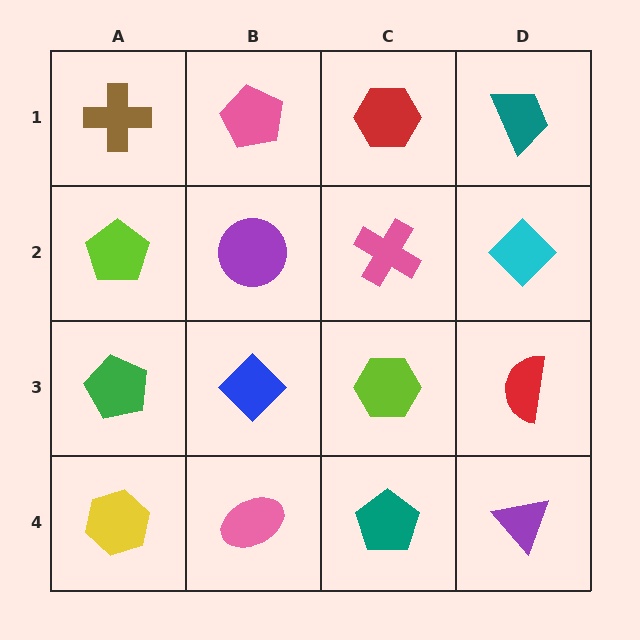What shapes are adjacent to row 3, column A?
A lime pentagon (row 2, column A), a yellow hexagon (row 4, column A), a blue diamond (row 3, column B).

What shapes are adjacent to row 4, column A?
A green pentagon (row 3, column A), a pink ellipse (row 4, column B).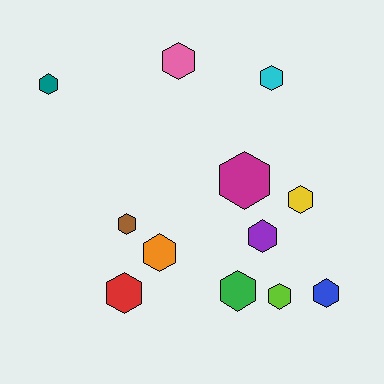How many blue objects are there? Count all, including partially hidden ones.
There is 1 blue object.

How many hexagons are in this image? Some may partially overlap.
There are 12 hexagons.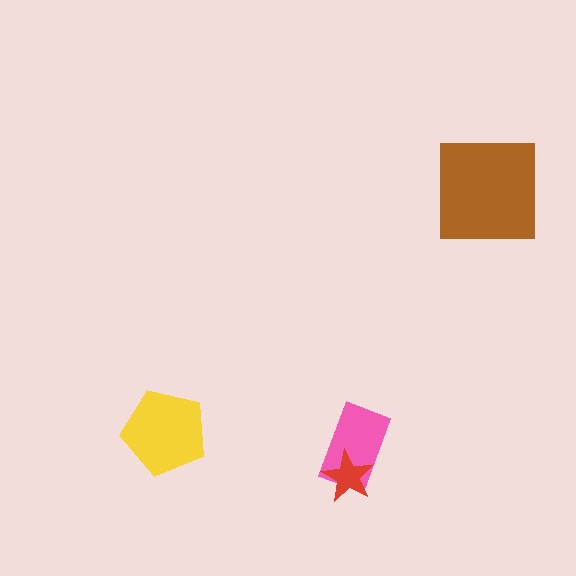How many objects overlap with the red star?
1 object overlaps with the red star.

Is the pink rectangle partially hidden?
Yes, it is partially covered by another shape.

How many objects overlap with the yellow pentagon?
0 objects overlap with the yellow pentagon.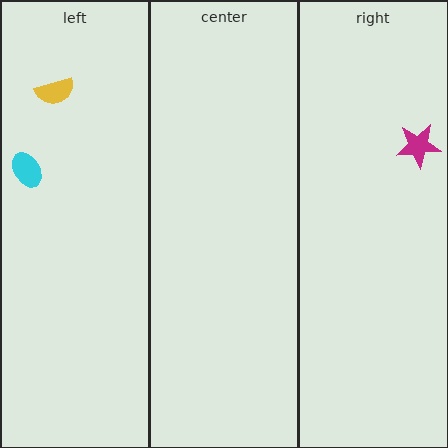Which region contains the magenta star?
The right region.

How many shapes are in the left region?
2.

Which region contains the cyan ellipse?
The left region.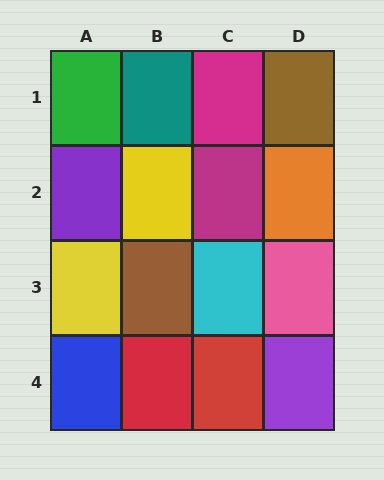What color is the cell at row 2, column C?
Magenta.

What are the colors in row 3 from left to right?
Yellow, brown, cyan, pink.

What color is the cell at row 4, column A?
Blue.